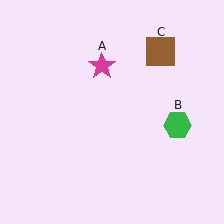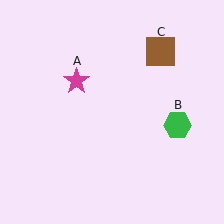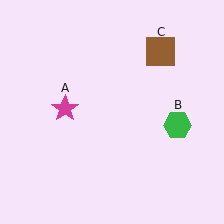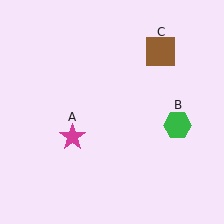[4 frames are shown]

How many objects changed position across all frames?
1 object changed position: magenta star (object A).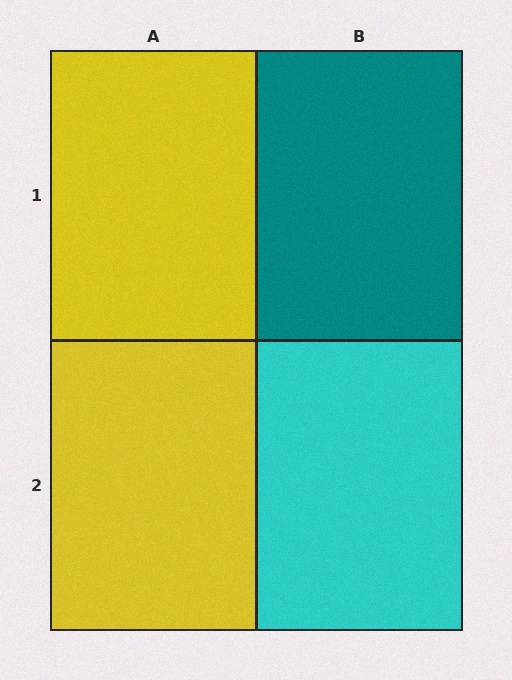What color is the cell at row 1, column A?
Yellow.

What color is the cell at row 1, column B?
Teal.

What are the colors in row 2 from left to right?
Yellow, cyan.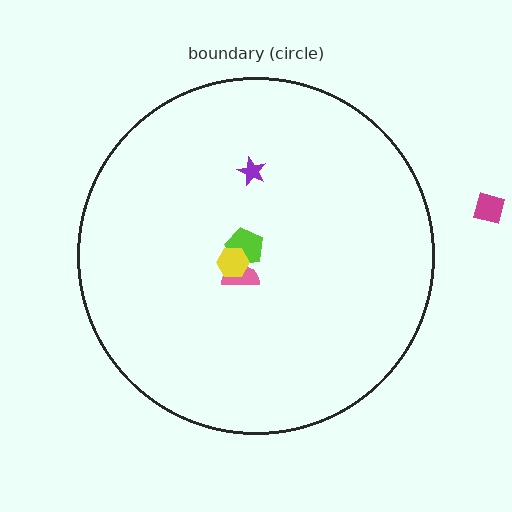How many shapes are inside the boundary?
4 inside, 1 outside.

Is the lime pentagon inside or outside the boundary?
Inside.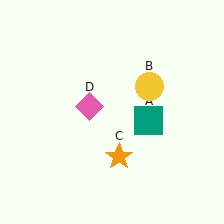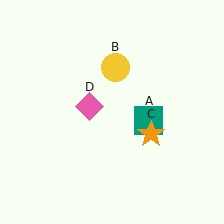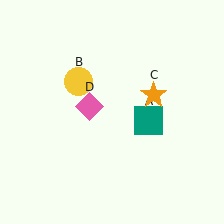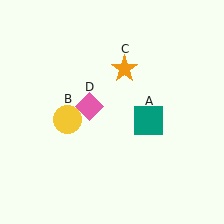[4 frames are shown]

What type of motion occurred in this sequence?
The yellow circle (object B), orange star (object C) rotated counterclockwise around the center of the scene.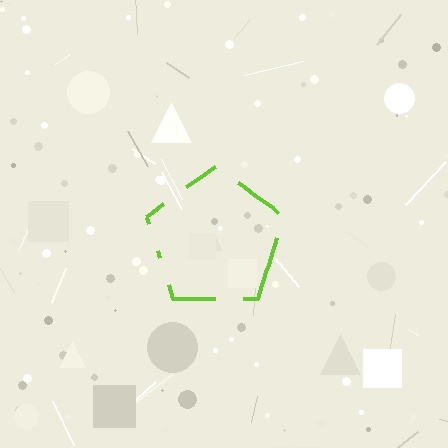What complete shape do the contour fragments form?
The contour fragments form a pentagon.